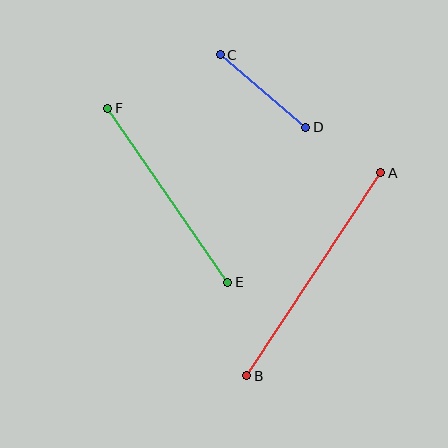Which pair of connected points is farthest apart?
Points A and B are farthest apart.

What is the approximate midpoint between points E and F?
The midpoint is at approximately (168, 195) pixels.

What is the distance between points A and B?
The distance is approximately 243 pixels.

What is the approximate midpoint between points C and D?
The midpoint is at approximately (263, 91) pixels.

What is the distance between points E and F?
The distance is approximately 211 pixels.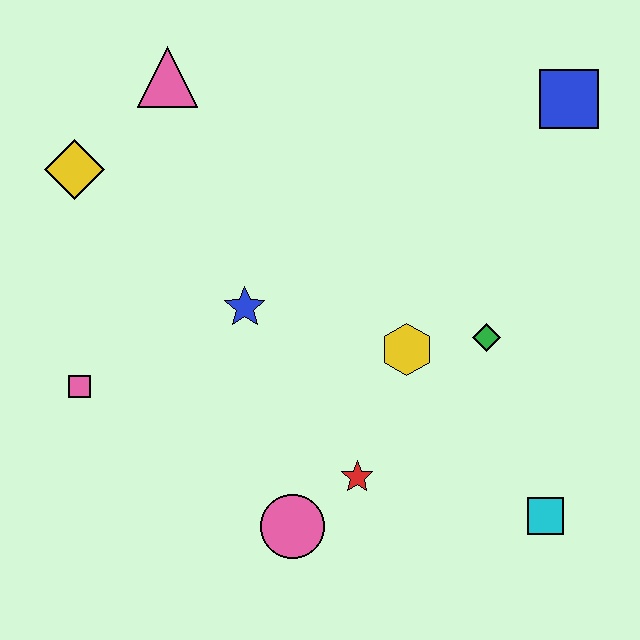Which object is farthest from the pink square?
The blue square is farthest from the pink square.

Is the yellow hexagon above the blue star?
No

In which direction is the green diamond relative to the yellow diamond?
The green diamond is to the right of the yellow diamond.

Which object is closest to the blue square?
The green diamond is closest to the blue square.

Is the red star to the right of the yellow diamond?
Yes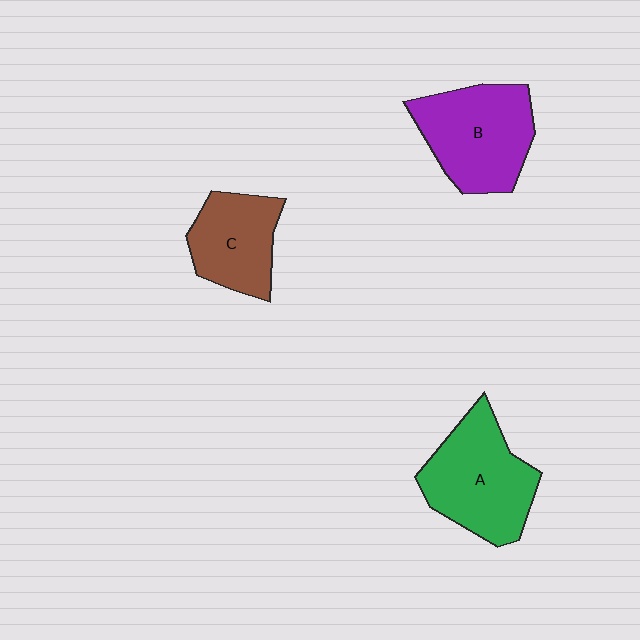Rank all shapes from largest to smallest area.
From largest to smallest: A (green), B (purple), C (brown).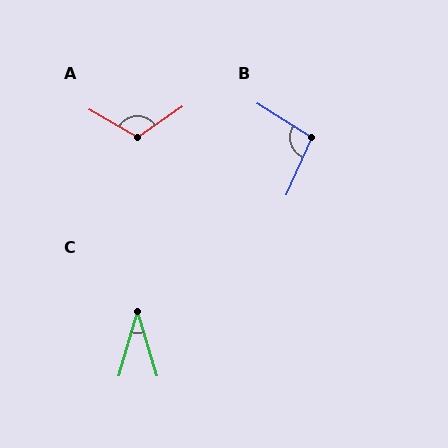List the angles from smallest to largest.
C (33°), B (98°), A (115°).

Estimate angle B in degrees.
Approximately 98 degrees.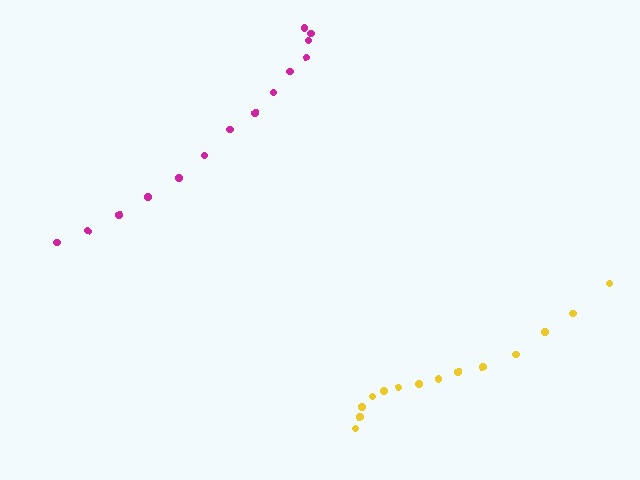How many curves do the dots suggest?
There are 2 distinct paths.